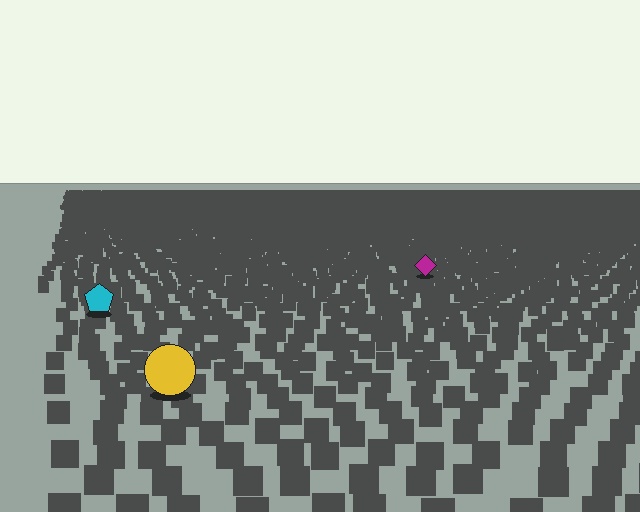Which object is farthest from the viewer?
The magenta diamond is farthest from the viewer. It appears smaller and the ground texture around it is denser.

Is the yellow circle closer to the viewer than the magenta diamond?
Yes. The yellow circle is closer — you can tell from the texture gradient: the ground texture is coarser near it.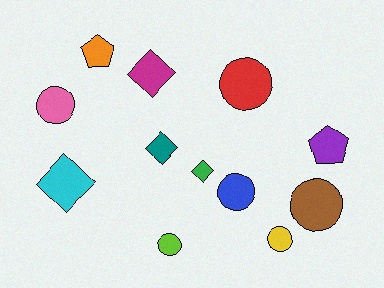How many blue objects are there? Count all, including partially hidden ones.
There is 1 blue object.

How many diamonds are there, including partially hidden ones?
There are 4 diamonds.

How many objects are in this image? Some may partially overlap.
There are 12 objects.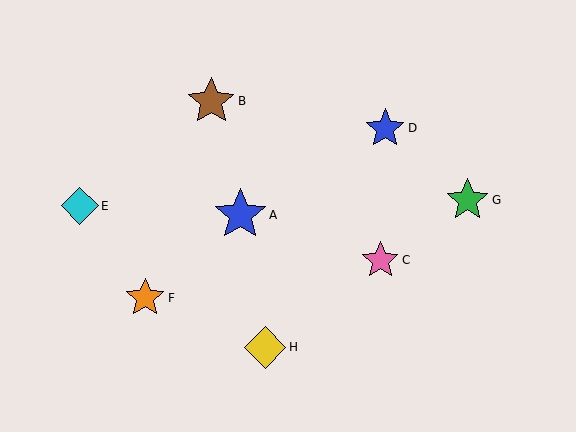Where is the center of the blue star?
The center of the blue star is at (385, 128).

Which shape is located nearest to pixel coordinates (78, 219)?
The cyan diamond (labeled E) at (80, 206) is nearest to that location.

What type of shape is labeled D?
Shape D is a blue star.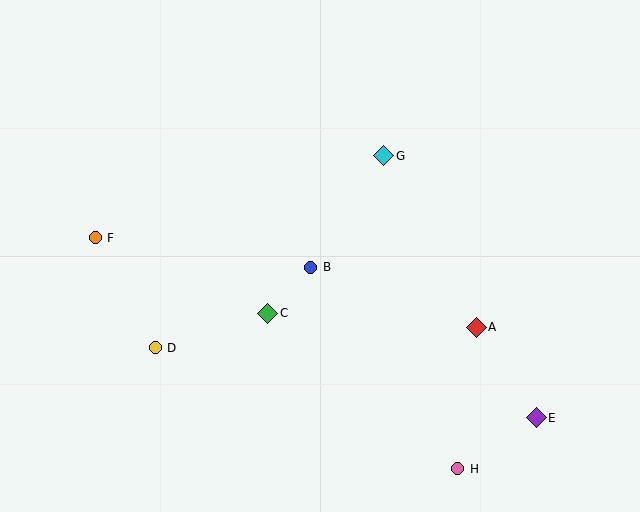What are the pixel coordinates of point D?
Point D is at (155, 348).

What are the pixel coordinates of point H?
Point H is at (458, 469).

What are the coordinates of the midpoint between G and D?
The midpoint between G and D is at (270, 252).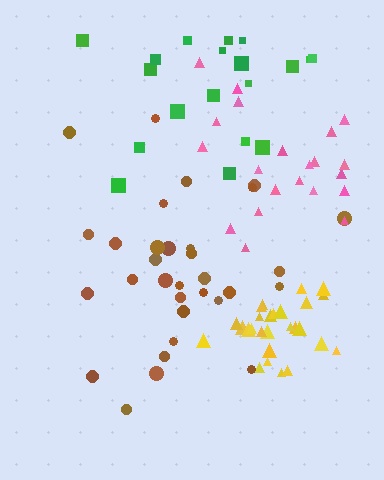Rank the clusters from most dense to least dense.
yellow, brown, pink, green.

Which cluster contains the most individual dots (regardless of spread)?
Brown (32).